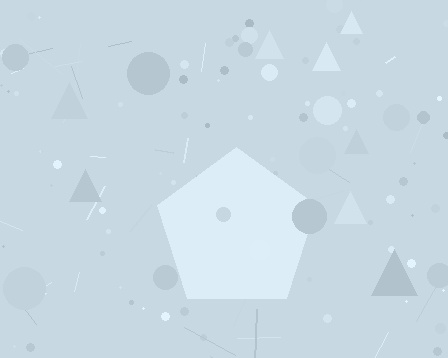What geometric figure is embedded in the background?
A pentagon is embedded in the background.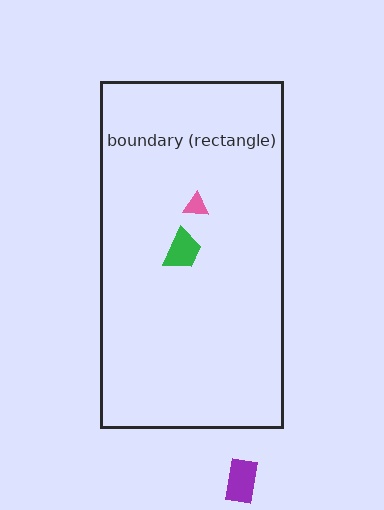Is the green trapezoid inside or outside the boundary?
Inside.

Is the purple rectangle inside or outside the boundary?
Outside.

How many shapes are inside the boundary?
2 inside, 1 outside.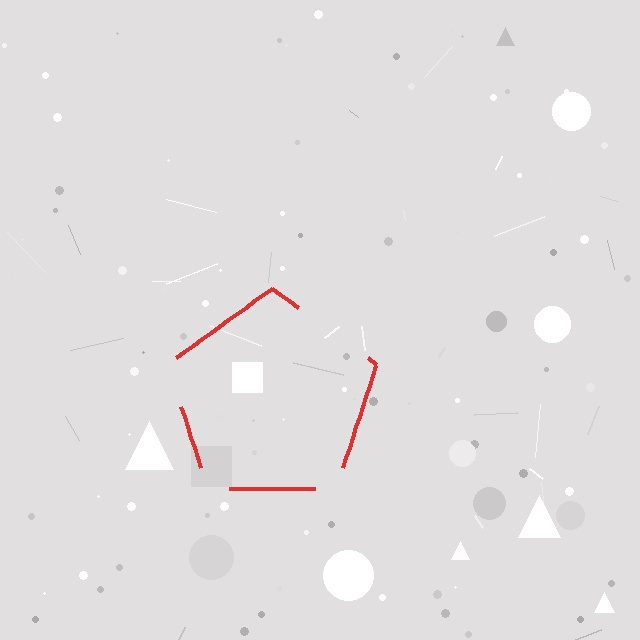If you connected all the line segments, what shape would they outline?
They would outline a pentagon.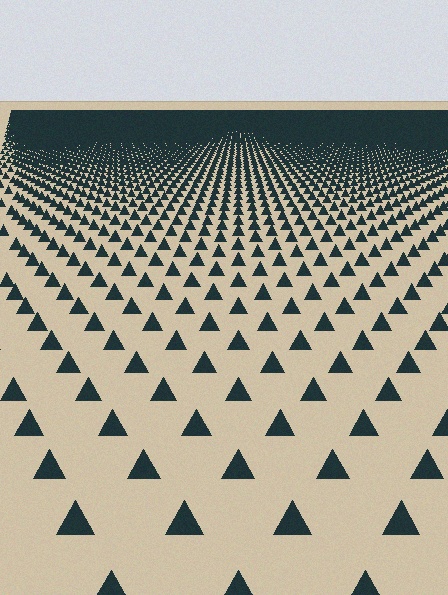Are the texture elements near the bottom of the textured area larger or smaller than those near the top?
Larger. Near the bottom, elements are closer to the viewer and appear at a bigger on-screen size.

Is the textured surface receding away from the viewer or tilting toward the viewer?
The surface is receding away from the viewer. Texture elements get smaller and denser toward the top.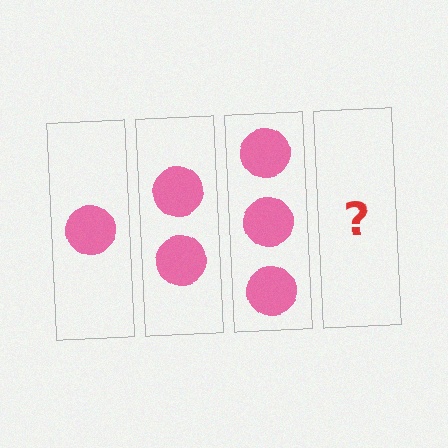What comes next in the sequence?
The next element should be 4 circles.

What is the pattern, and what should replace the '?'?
The pattern is that each step adds one more circle. The '?' should be 4 circles.